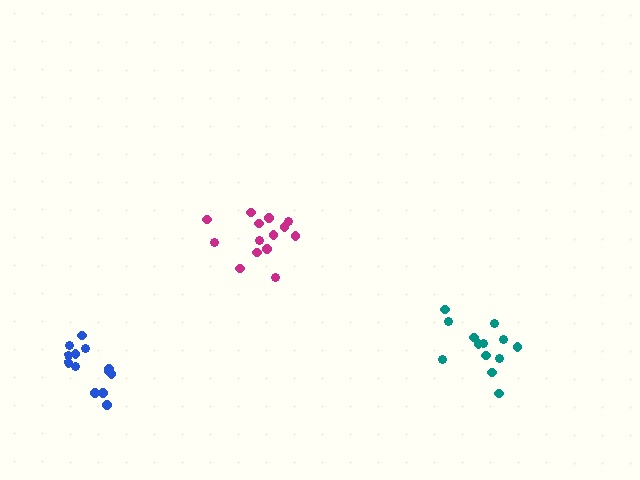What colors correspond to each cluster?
The clusters are colored: teal, magenta, blue.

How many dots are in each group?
Group 1: 13 dots, Group 2: 14 dots, Group 3: 13 dots (40 total).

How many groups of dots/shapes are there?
There are 3 groups.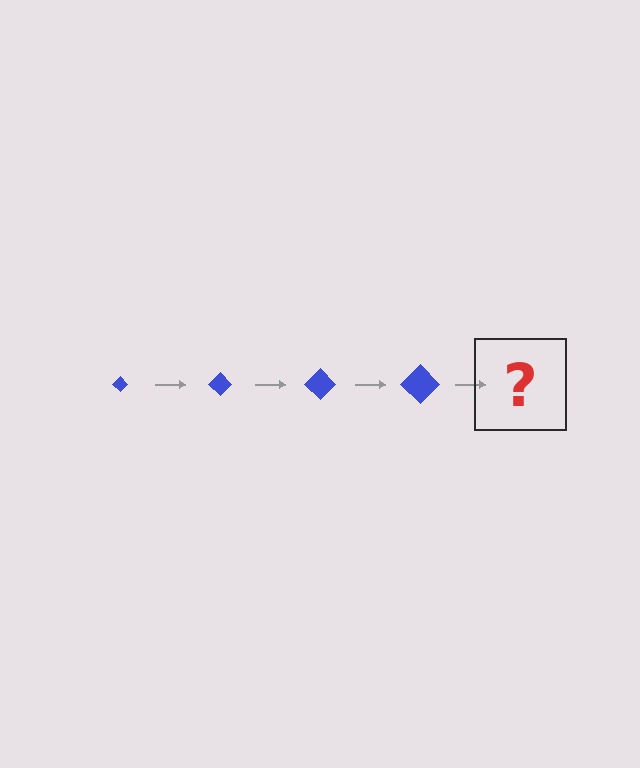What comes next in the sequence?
The next element should be a blue diamond, larger than the previous one.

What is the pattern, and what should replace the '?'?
The pattern is that the diamond gets progressively larger each step. The '?' should be a blue diamond, larger than the previous one.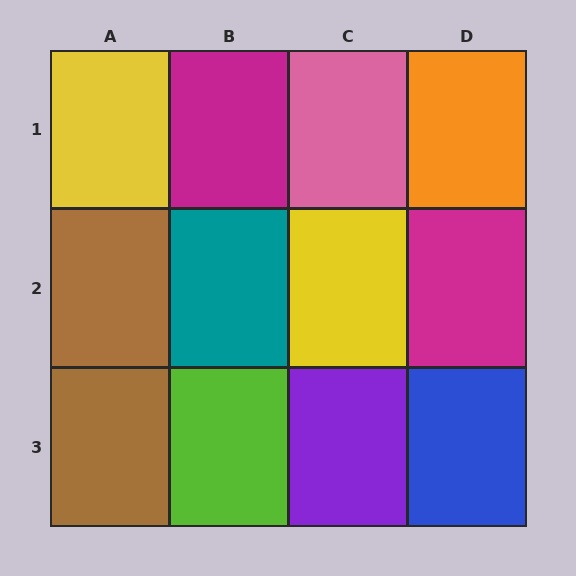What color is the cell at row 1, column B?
Magenta.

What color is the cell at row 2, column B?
Teal.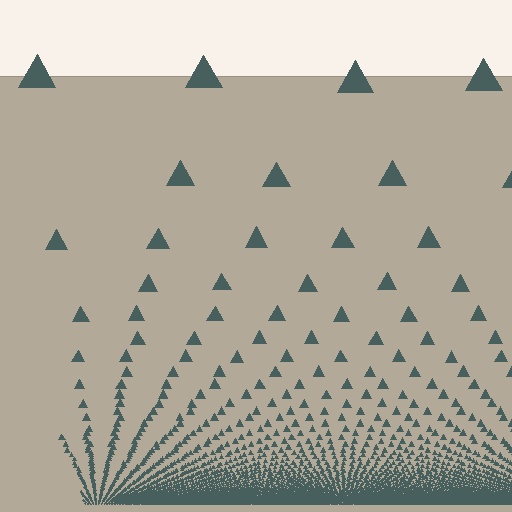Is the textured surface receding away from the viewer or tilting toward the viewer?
The surface appears to tilt toward the viewer. Texture elements get larger and sparser toward the top.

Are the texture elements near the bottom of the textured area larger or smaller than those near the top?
Smaller. The gradient is inverted — elements near the bottom are smaller and denser.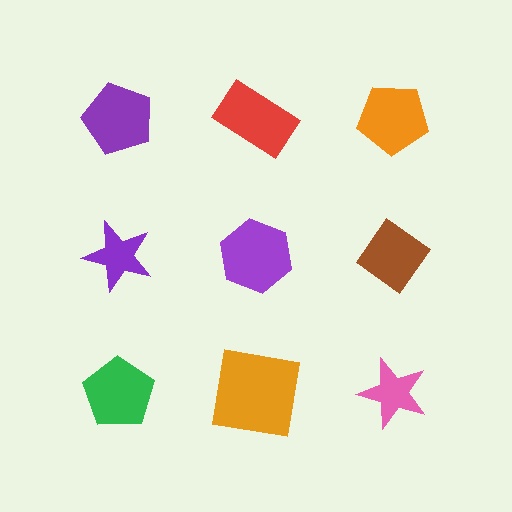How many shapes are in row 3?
3 shapes.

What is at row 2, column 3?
A brown diamond.